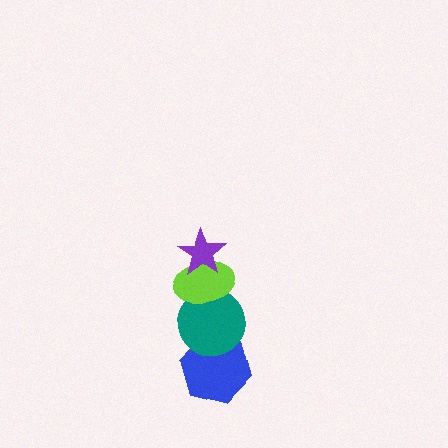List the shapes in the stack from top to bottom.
From top to bottom: the purple star, the lime ellipse, the teal circle, the blue hexagon.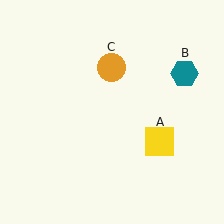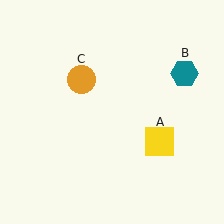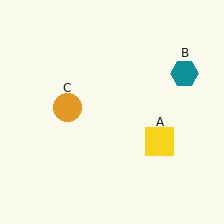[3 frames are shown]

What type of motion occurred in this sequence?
The orange circle (object C) rotated counterclockwise around the center of the scene.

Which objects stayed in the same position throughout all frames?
Yellow square (object A) and teal hexagon (object B) remained stationary.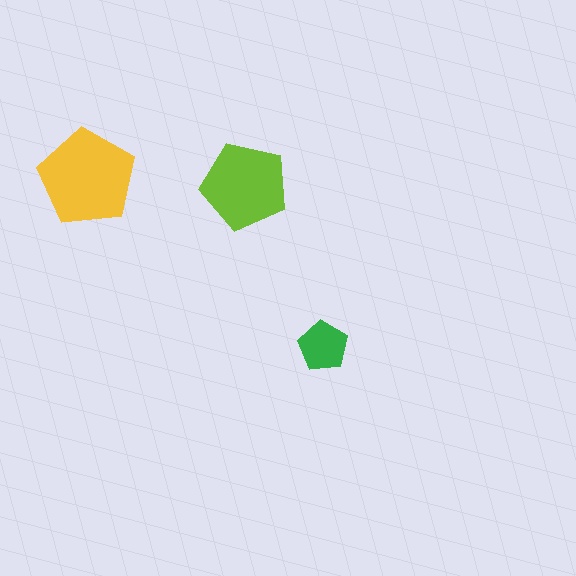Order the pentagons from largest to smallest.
the yellow one, the lime one, the green one.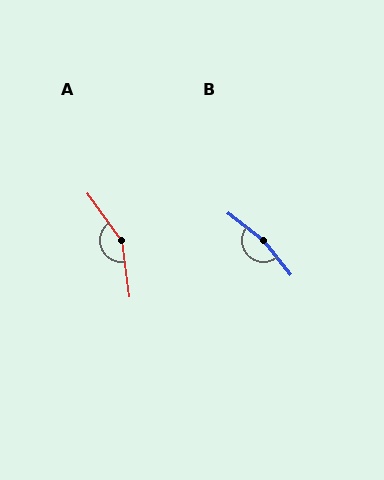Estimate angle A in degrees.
Approximately 151 degrees.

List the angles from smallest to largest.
A (151°), B (166°).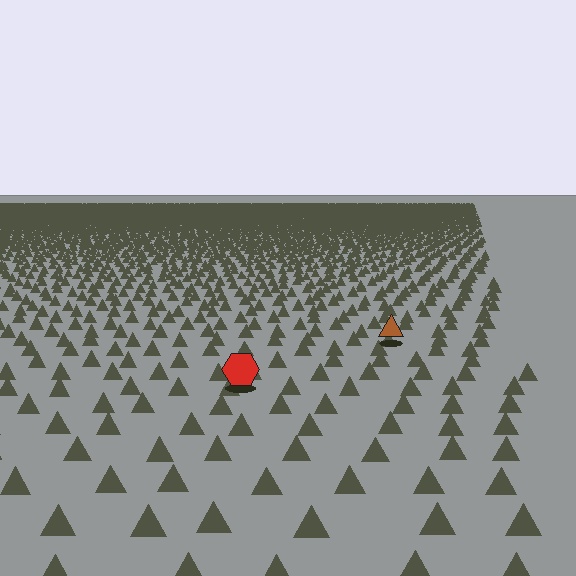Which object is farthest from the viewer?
The brown triangle is farthest from the viewer. It appears smaller and the ground texture around it is denser.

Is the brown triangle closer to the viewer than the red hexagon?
No. The red hexagon is closer — you can tell from the texture gradient: the ground texture is coarser near it.